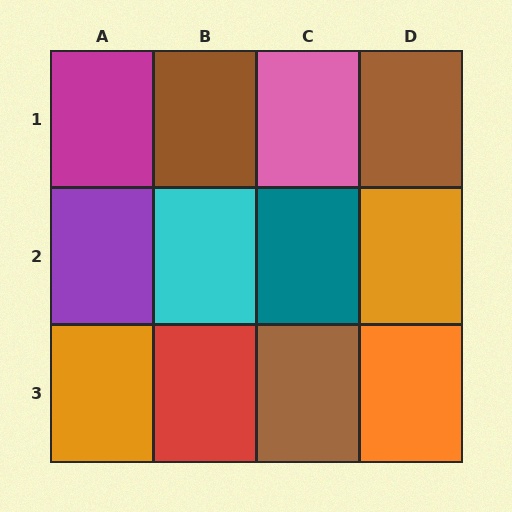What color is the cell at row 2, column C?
Teal.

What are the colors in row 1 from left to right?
Magenta, brown, pink, brown.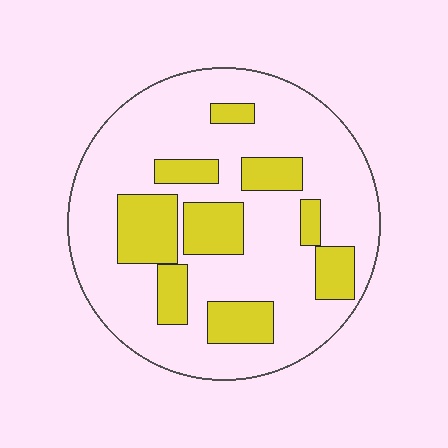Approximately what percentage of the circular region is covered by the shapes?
Approximately 25%.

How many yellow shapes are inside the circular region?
9.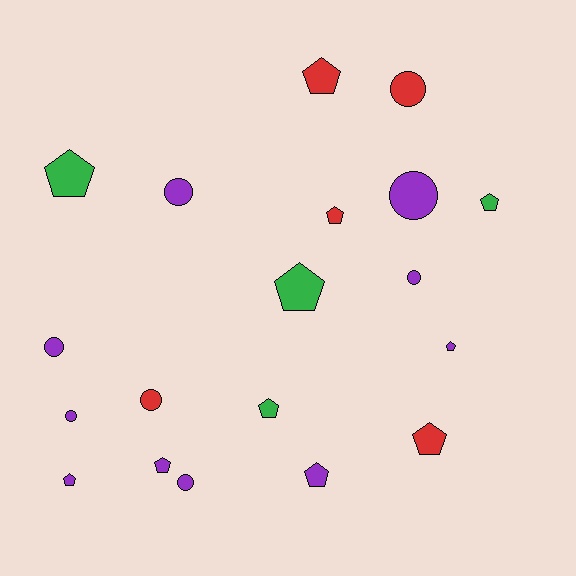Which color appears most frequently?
Purple, with 10 objects.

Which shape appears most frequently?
Pentagon, with 11 objects.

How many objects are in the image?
There are 19 objects.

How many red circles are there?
There are 2 red circles.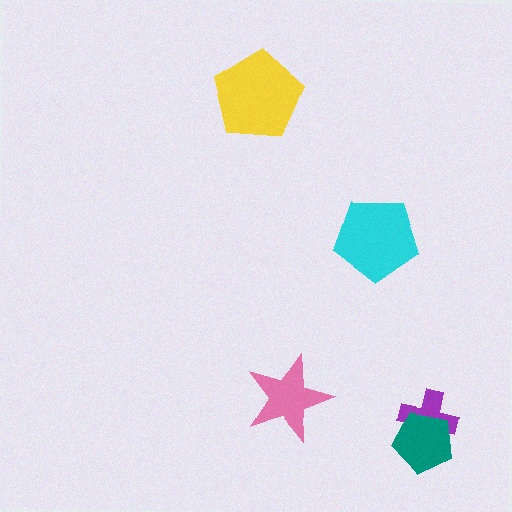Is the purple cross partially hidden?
Yes, it is partially covered by another shape.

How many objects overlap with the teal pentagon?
1 object overlaps with the teal pentagon.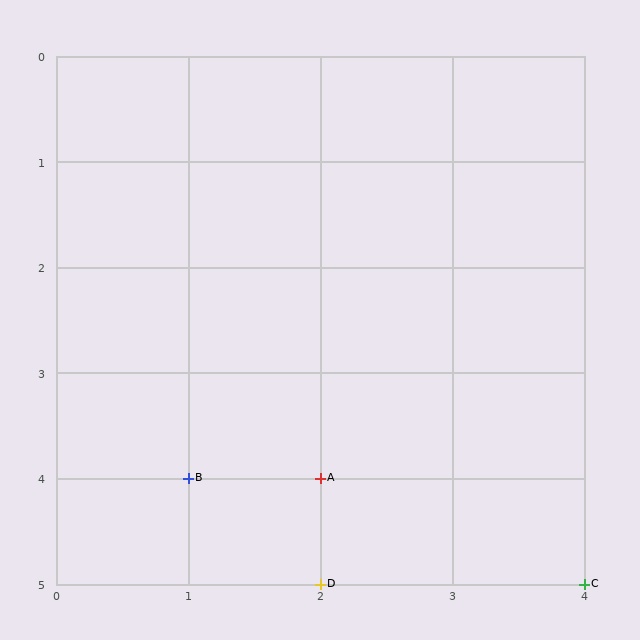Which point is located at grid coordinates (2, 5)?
Point D is at (2, 5).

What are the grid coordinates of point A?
Point A is at grid coordinates (2, 4).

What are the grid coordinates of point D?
Point D is at grid coordinates (2, 5).